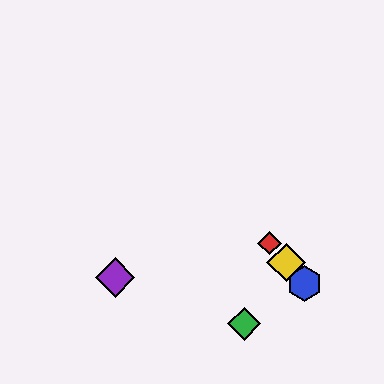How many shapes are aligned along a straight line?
3 shapes (the red diamond, the blue hexagon, the yellow diamond) are aligned along a straight line.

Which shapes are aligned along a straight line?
The red diamond, the blue hexagon, the yellow diamond are aligned along a straight line.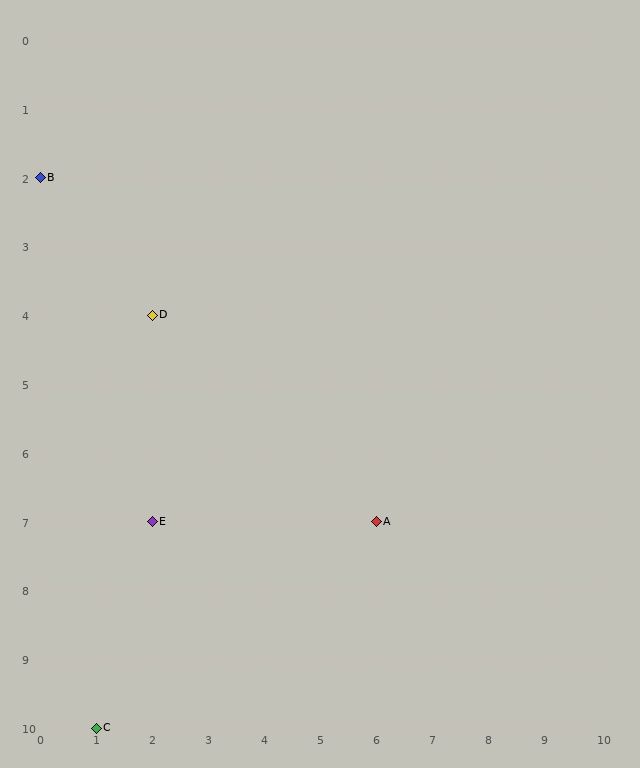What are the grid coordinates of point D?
Point D is at grid coordinates (2, 4).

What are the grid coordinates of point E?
Point E is at grid coordinates (2, 7).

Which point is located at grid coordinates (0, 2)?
Point B is at (0, 2).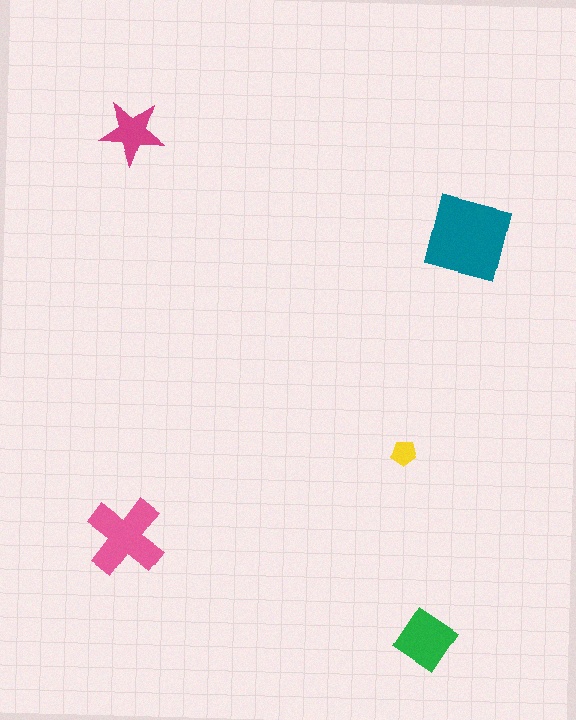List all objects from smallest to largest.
The yellow pentagon, the magenta star, the green diamond, the pink cross, the teal square.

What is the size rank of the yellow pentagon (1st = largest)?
5th.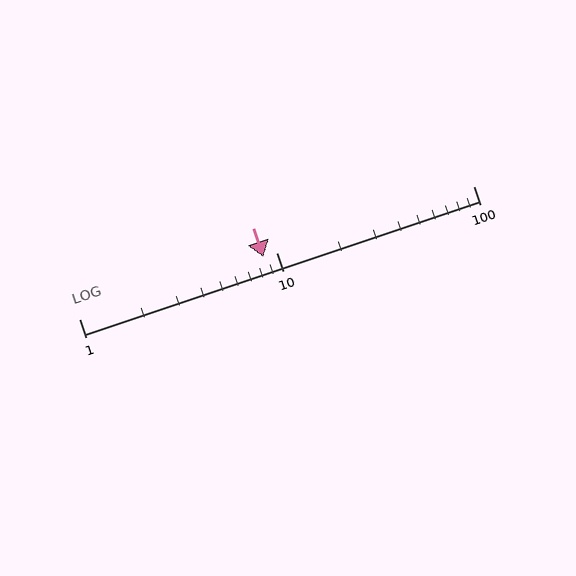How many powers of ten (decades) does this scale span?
The scale spans 2 decades, from 1 to 100.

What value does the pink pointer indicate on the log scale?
The pointer indicates approximately 8.6.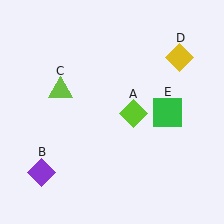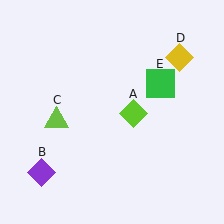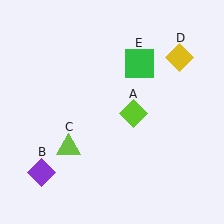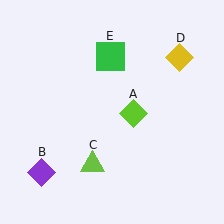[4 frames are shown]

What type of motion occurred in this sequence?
The lime triangle (object C), green square (object E) rotated counterclockwise around the center of the scene.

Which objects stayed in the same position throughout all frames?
Lime diamond (object A) and purple diamond (object B) and yellow diamond (object D) remained stationary.